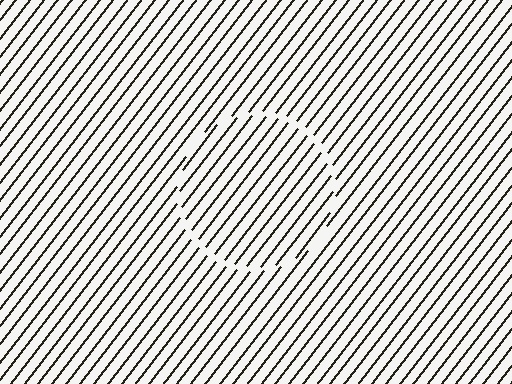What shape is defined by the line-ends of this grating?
An illusory circle. The interior of the shape contains the same grating, shifted by half a period — the contour is defined by the phase discontinuity where line-ends from the inner and outer gratings abut.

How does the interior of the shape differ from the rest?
The interior of the shape contains the same grating, shifted by half a period — the contour is defined by the phase discontinuity where line-ends from the inner and outer gratings abut.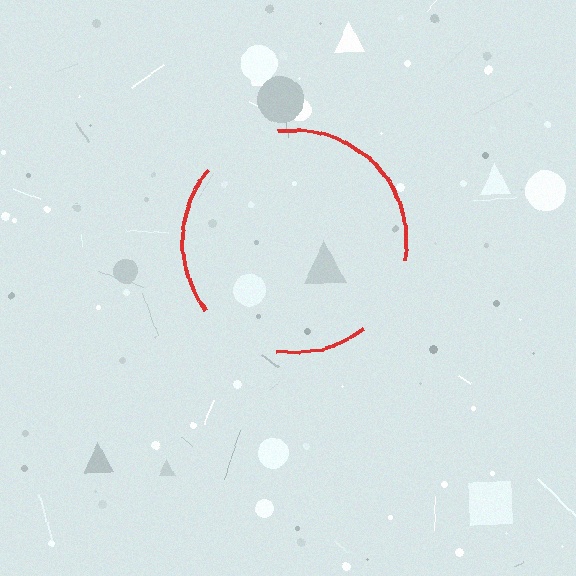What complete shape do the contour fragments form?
The contour fragments form a circle.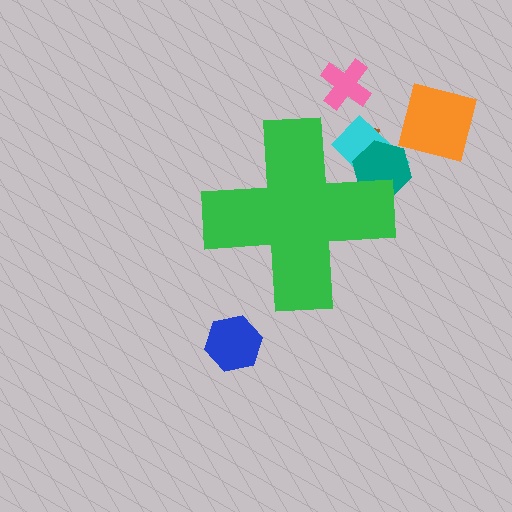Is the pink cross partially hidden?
No, the pink cross is fully visible.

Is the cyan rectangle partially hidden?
Yes, the cyan rectangle is partially hidden behind the green cross.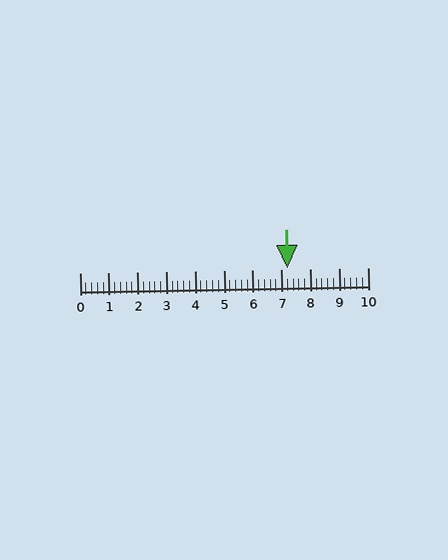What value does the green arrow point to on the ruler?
The green arrow points to approximately 7.2.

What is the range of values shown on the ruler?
The ruler shows values from 0 to 10.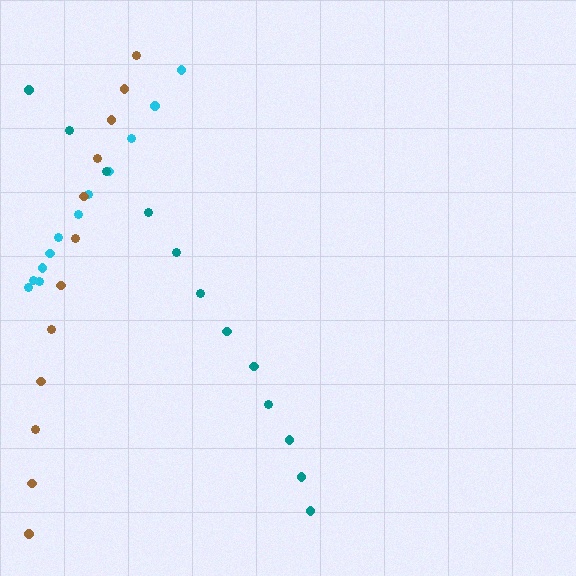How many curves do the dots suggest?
There are 3 distinct paths.